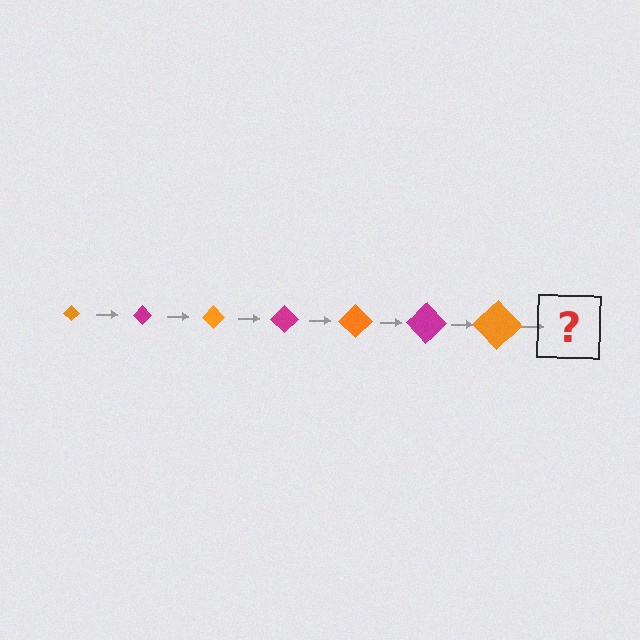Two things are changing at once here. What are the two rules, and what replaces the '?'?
The two rules are that the diamond grows larger each step and the color cycles through orange and magenta. The '?' should be a magenta diamond, larger than the previous one.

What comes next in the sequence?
The next element should be a magenta diamond, larger than the previous one.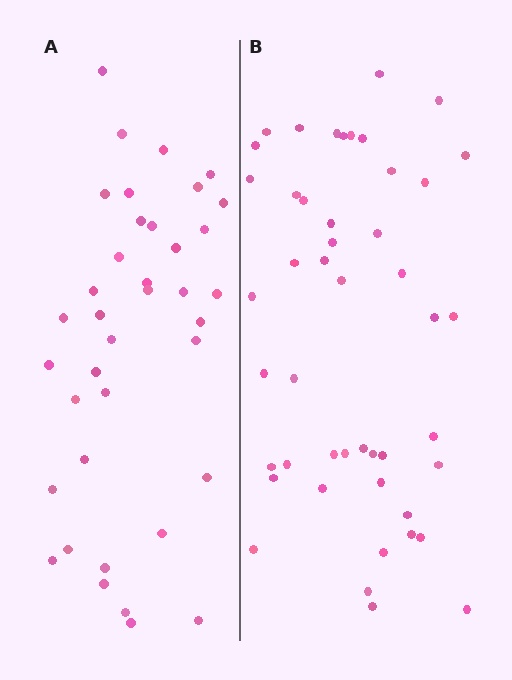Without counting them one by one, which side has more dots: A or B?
Region B (the right region) has more dots.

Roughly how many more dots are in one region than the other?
Region B has roughly 8 or so more dots than region A.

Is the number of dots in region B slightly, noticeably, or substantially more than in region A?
Region B has only slightly more — the two regions are fairly close. The ratio is roughly 1.2 to 1.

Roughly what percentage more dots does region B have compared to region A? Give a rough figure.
About 25% more.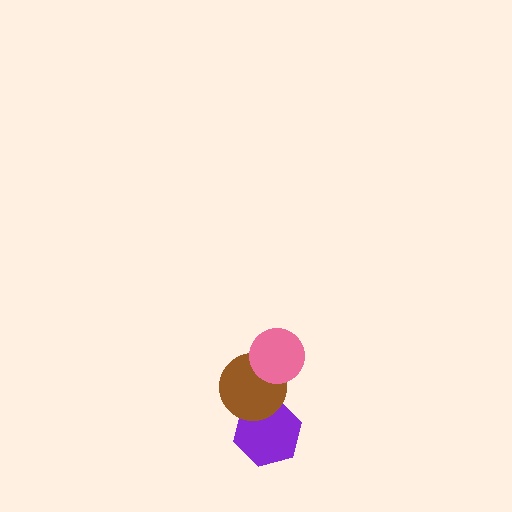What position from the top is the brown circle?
The brown circle is 2nd from the top.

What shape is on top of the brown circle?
The pink circle is on top of the brown circle.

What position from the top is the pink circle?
The pink circle is 1st from the top.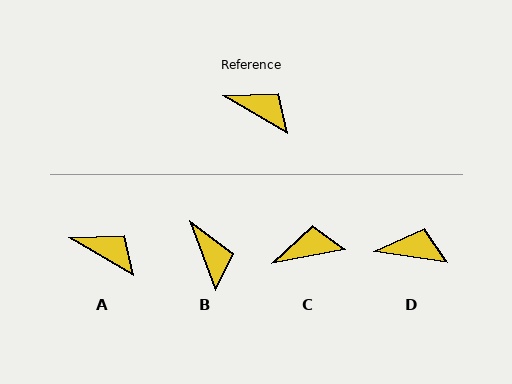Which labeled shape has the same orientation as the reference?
A.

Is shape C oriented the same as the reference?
No, it is off by about 41 degrees.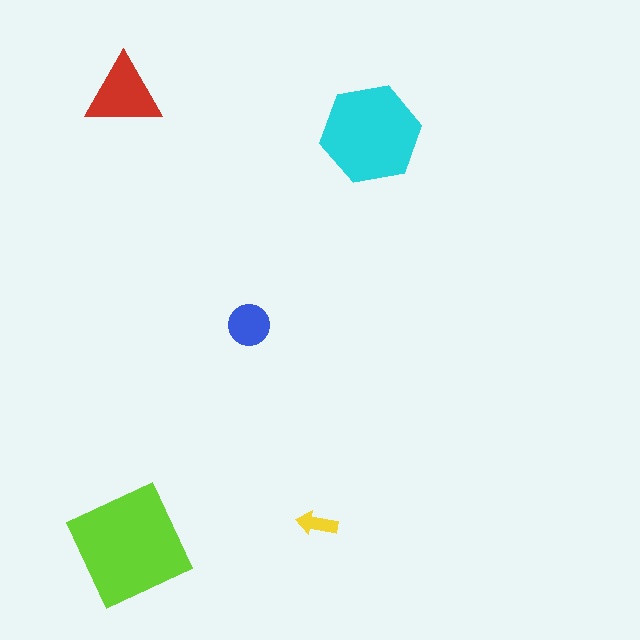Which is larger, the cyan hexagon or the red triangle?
The cyan hexagon.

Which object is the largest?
The lime square.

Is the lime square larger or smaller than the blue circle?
Larger.